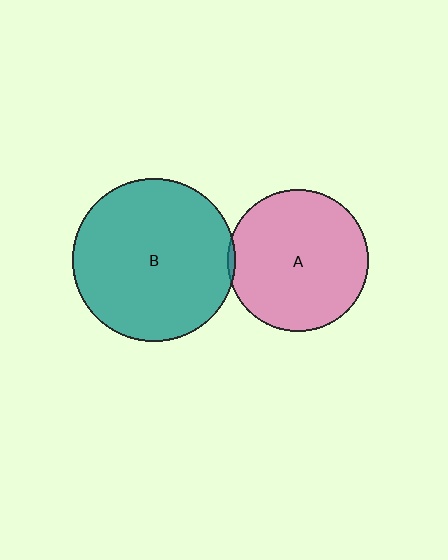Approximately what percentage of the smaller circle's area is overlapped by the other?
Approximately 5%.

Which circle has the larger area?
Circle B (teal).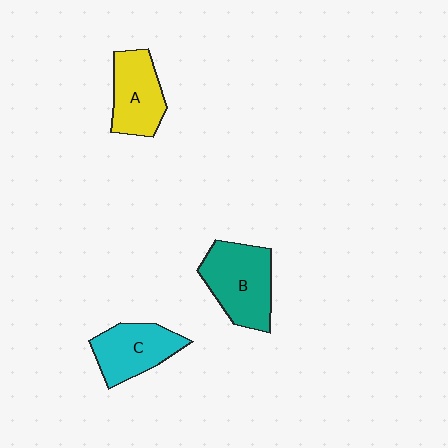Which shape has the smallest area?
Shape A (yellow).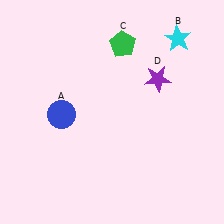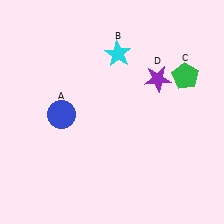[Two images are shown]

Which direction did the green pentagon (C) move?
The green pentagon (C) moved right.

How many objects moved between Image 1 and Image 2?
2 objects moved between the two images.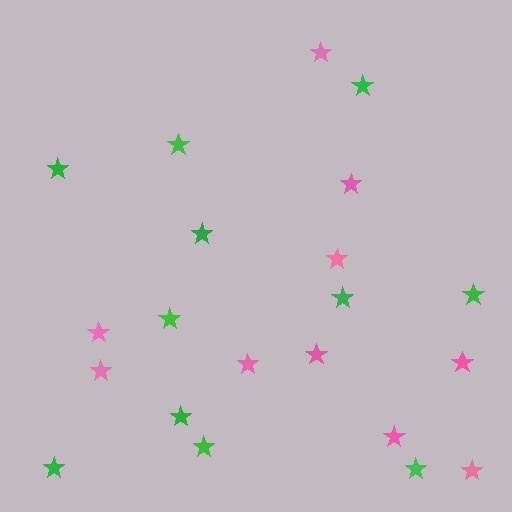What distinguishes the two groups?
There are 2 groups: one group of pink stars (10) and one group of green stars (11).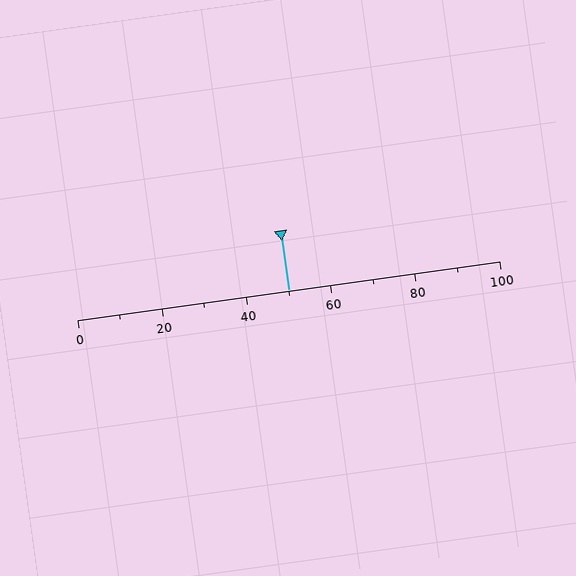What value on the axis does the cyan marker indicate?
The marker indicates approximately 50.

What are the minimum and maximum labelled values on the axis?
The axis runs from 0 to 100.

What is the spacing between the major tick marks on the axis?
The major ticks are spaced 20 apart.